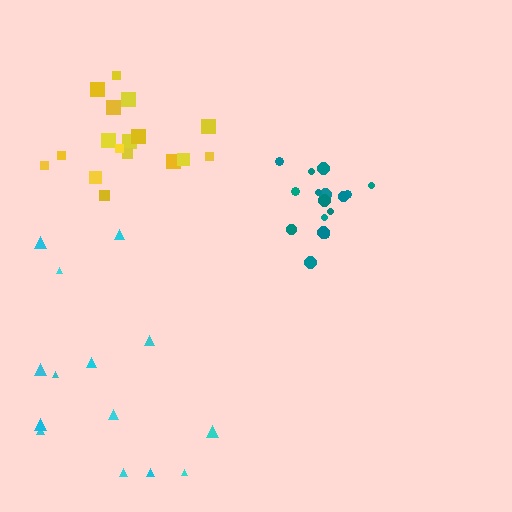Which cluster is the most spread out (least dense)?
Cyan.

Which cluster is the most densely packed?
Teal.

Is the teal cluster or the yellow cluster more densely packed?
Teal.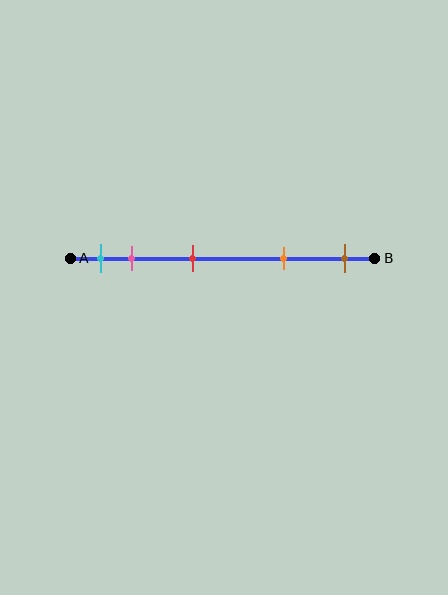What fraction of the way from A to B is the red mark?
The red mark is approximately 40% (0.4) of the way from A to B.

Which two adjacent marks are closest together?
The cyan and pink marks are the closest adjacent pair.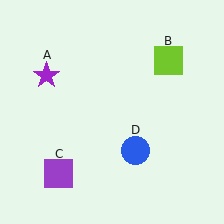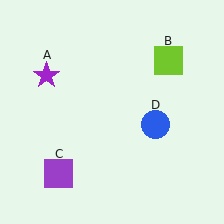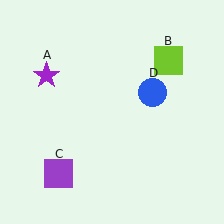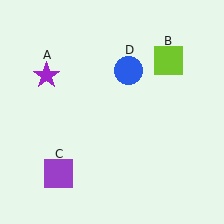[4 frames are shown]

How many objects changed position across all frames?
1 object changed position: blue circle (object D).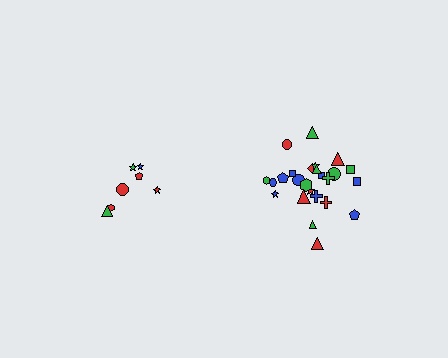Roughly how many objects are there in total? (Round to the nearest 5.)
Roughly 30 objects in total.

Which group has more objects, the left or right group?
The right group.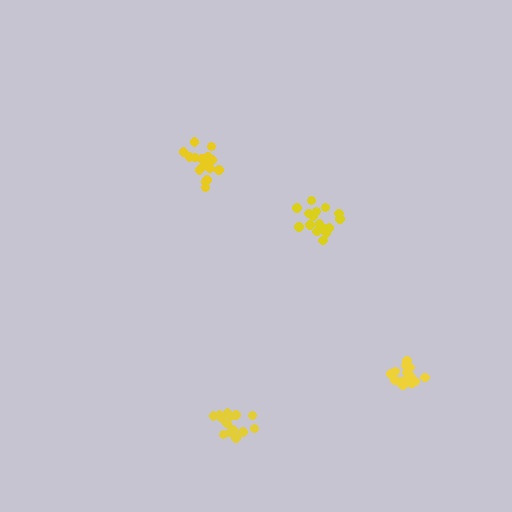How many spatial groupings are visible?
There are 4 spatial groupings.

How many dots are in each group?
Group 1: 15 dots, Group 2: 17 dots, Group 3: 16 dots, Group 4: 17 dots (65 total).